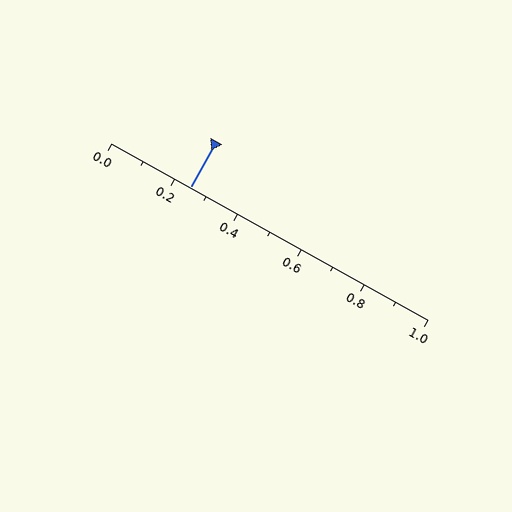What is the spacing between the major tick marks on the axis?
The major ticks are spaced 0.2 apart.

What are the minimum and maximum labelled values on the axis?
The axis runs from 0.0 to 1.0.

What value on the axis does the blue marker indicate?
The marker indicates approximately 0.25.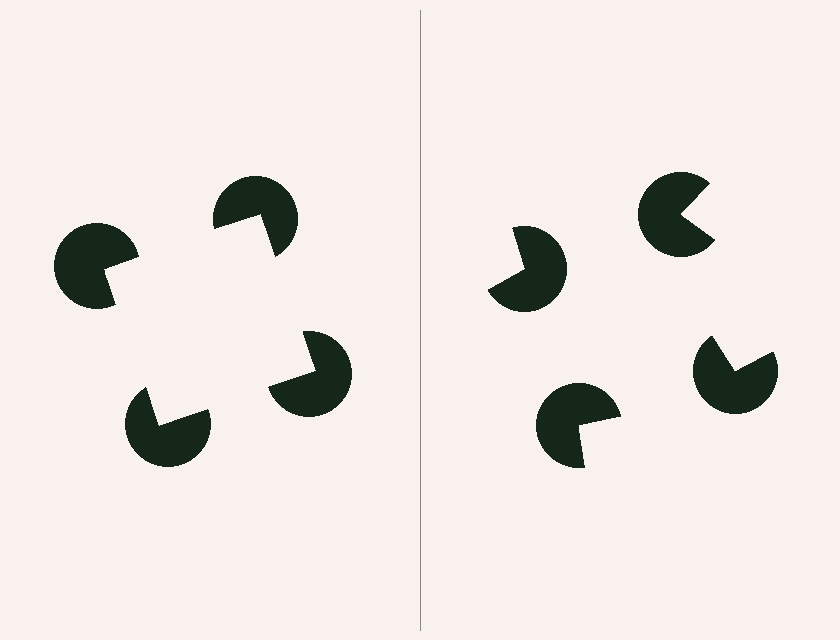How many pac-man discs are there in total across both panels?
8 — 4 on each side.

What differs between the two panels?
The pac-man discs are positioned identically on both sides; only the wedge orientations differ. On the left they align to a square; on the right they are misaligned.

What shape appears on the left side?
An illusory square.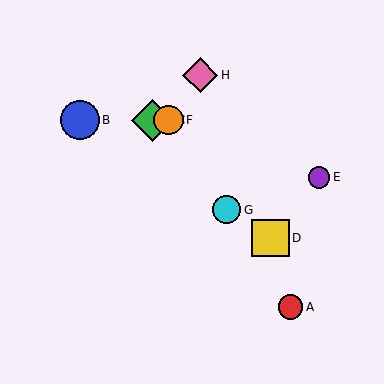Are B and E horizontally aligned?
No, B is at y≈120 and E is at y≈178.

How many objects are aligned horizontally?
3 objects (B, C, F) are aligned horizontally.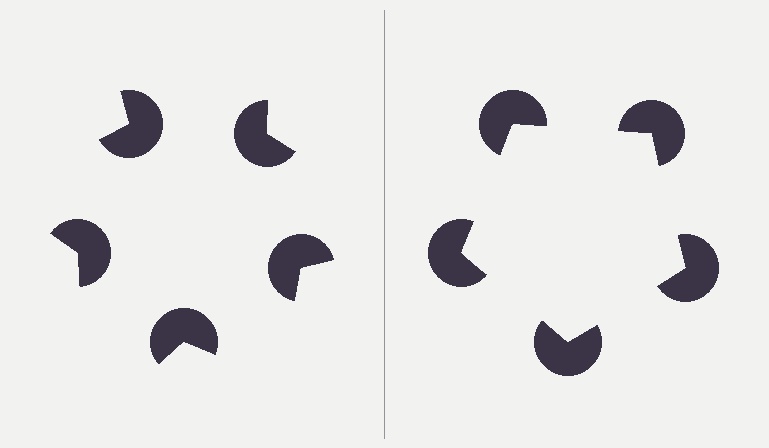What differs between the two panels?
The pac-man discs are positioned identically on both sides; only the wedge orientations differ. On the right they align to a pentagon; on the left they are misaligned.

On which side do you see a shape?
An illusory pentagon appears on the right side. On the left side the wedge cuts are rotated, so no coherent shape forms.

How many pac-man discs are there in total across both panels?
10 — 5 on each side.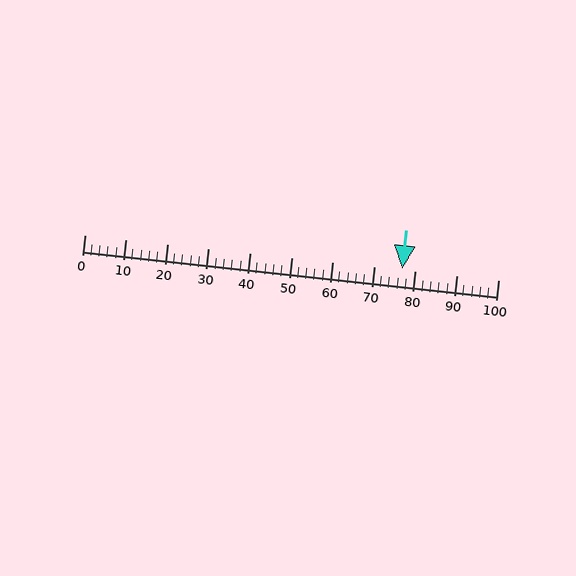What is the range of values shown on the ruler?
The ruler shows values from 0 to 100.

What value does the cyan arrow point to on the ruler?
The cyan arrow points to approximately 77.